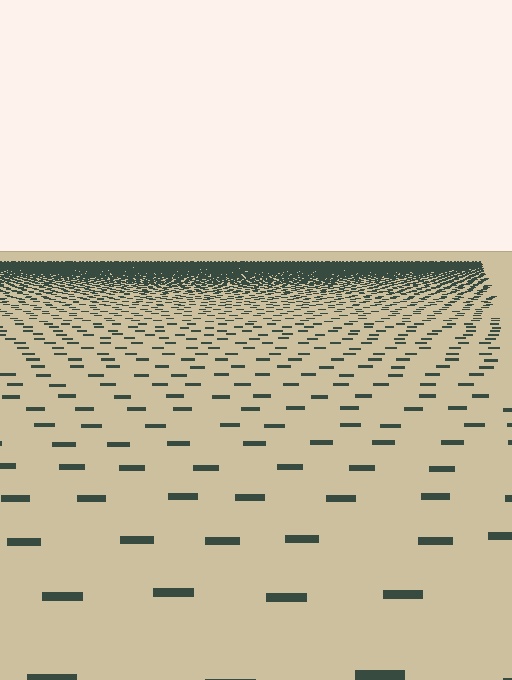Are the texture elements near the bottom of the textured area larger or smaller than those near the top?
Larger. Near the bottom, elements are closer to the viewer and appear at a bigger on-screen size.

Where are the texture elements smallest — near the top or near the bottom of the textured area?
Near the top.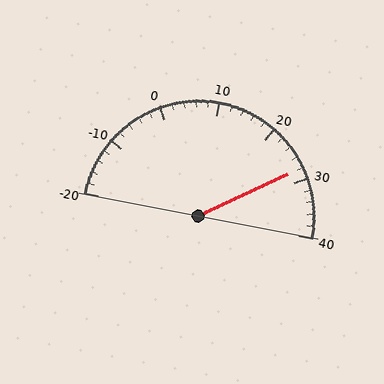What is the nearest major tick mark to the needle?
The nearest major tick mark is 30.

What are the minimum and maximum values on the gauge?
The gauge ranges from -20 to 40.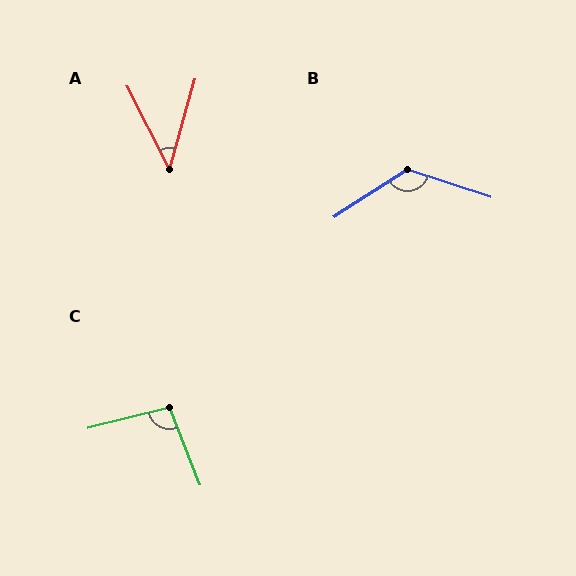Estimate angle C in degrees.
Approximately 98 degrees.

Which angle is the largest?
B, at approximately 129 degrees.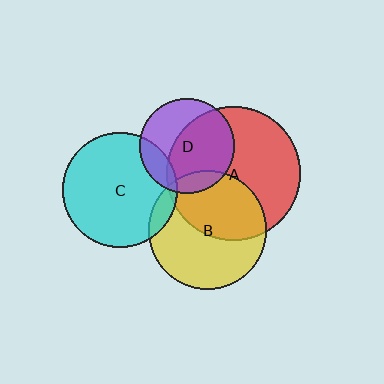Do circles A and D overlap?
Yes.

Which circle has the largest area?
Circle A (red).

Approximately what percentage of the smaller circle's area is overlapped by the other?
Approximately 60%.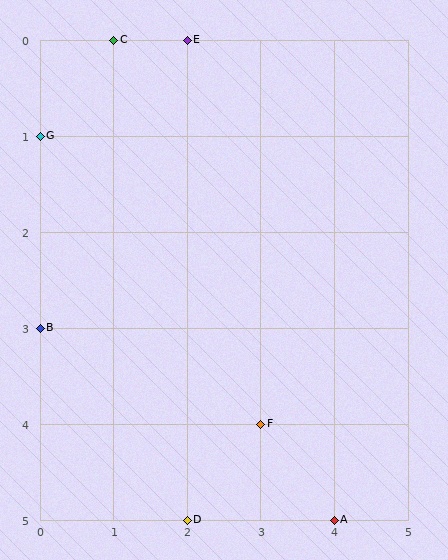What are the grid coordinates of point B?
Point B is at grid coordinates (0, 3).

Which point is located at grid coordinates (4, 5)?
Point A is at (4, 5).